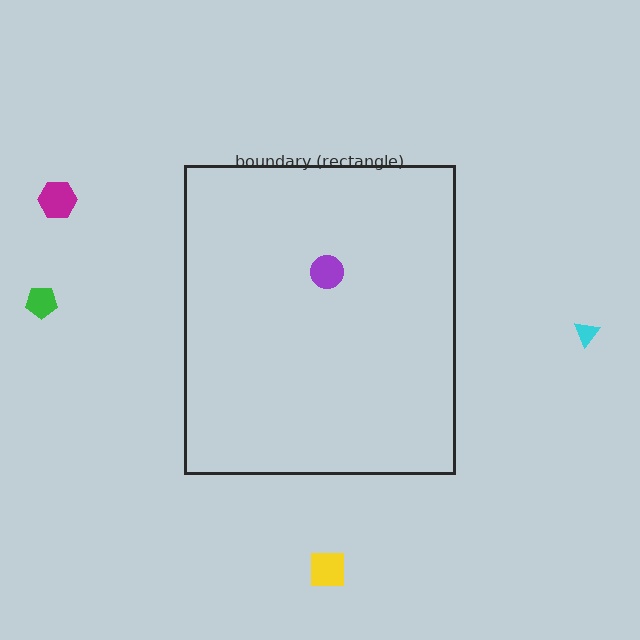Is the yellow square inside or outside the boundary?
Outside.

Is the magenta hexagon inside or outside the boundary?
Outside.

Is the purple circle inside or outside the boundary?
Inside.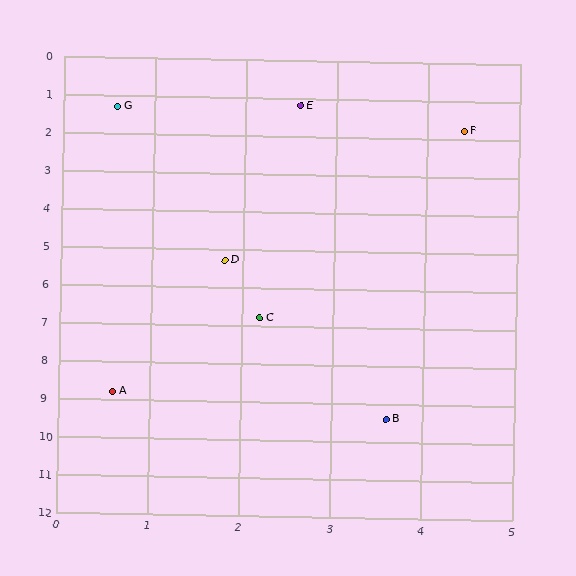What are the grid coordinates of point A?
Point A is at approximately (0.6, 8.8).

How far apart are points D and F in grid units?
Points D and F are about 4.4 grid units apart.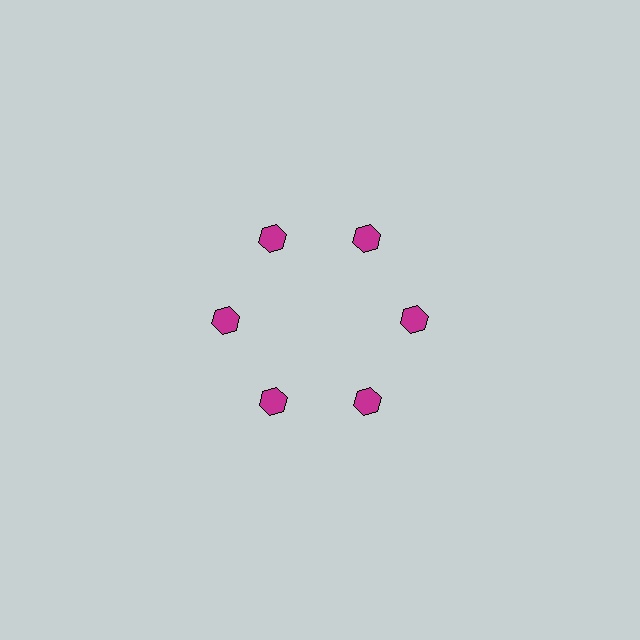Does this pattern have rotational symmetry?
Yes, this pattern has 6-fold rotational symmetry. It looks the same after rotating 60 degrees around the center.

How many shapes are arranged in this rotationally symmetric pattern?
There are 6 shapes, arranged in 6 groups of 1.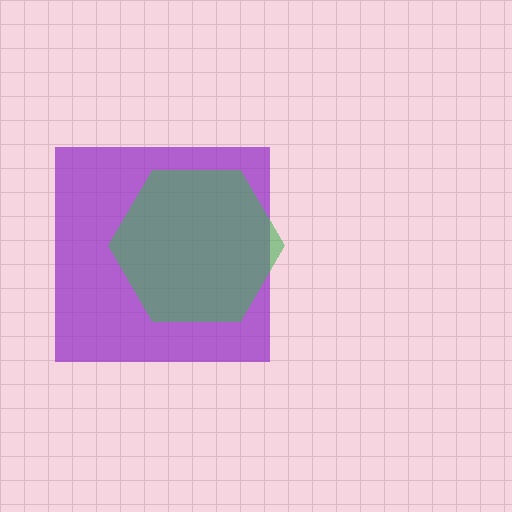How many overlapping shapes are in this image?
There are 2 overlapping shapes in the image.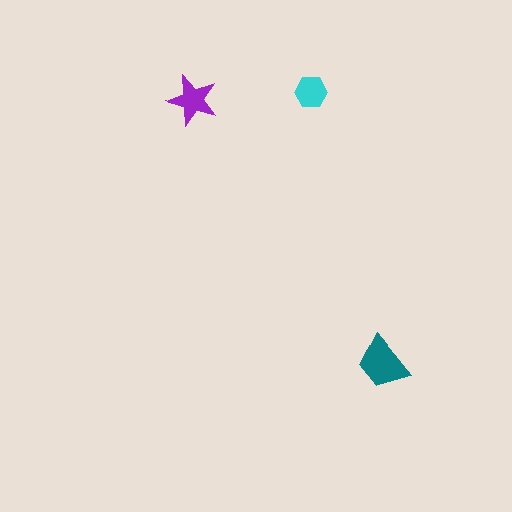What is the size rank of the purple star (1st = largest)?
2nd.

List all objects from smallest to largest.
The cyan hexagon, the purple star, the teal trapezoid.